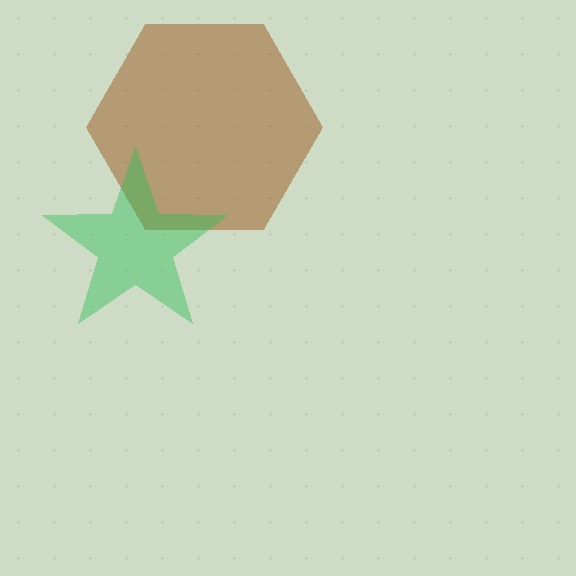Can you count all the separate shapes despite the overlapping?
Yes, there are 2 separate shapes.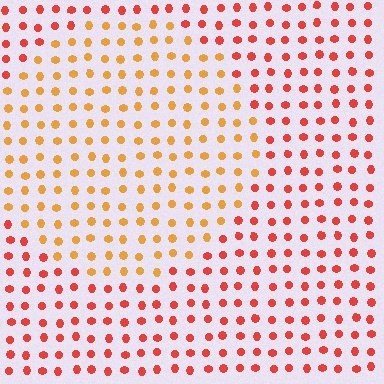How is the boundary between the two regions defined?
The boundary is defined purely by a slight shift in hue (about 34 degrees). Spacing, size, and orientation are identical on both sides.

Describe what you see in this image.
The image is filled with small red elements in a uniform arrangement. A circle-shaped region is visible where the elements are tinted to a slightly different hue, forming a subtle color boundary.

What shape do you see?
I see a circle.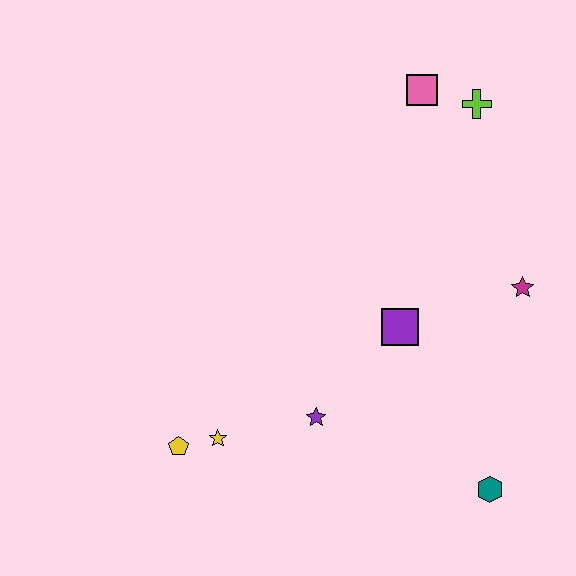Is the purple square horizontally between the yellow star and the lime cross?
Yes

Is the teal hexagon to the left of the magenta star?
Yes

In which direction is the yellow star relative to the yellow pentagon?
The yellow star is to the right of the yellow pentagon.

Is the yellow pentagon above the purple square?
No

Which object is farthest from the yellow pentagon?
The lime cross is farthest from the yellow pentagon.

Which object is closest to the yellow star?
The yellow pentagon is closest to the yellow star.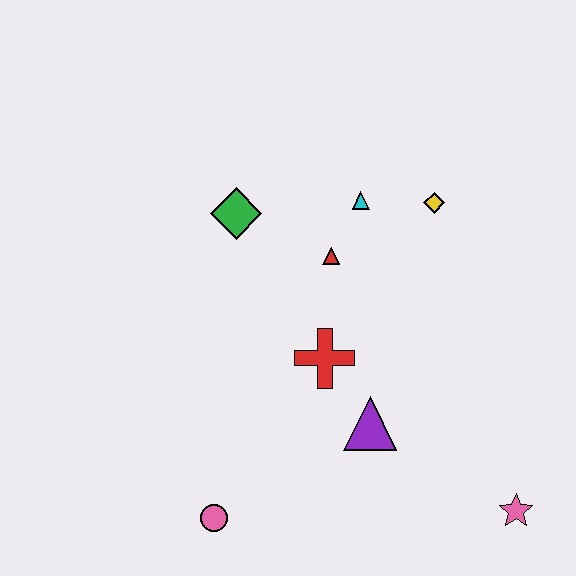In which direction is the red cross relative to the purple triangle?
The red cross is above the purple triangle.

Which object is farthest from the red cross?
The pink star is farthest from the red cross.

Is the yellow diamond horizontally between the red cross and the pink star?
Yes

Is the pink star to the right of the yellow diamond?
Yes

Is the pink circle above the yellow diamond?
No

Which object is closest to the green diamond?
The red triangle is closest to the green diamond.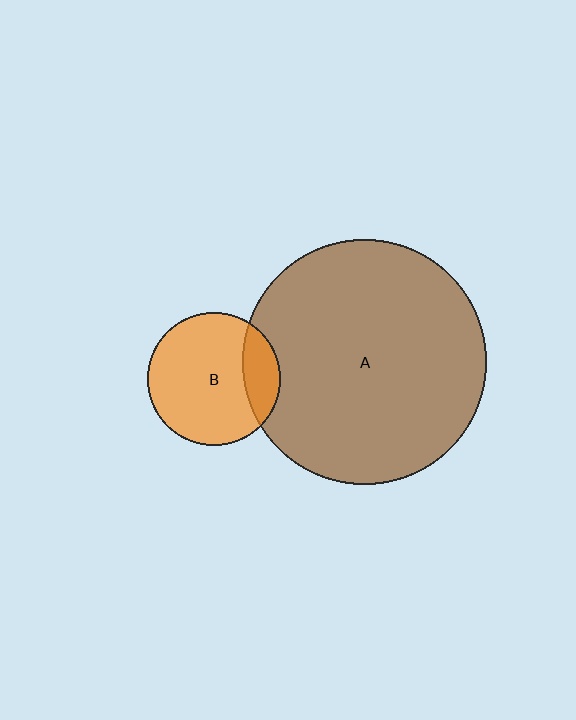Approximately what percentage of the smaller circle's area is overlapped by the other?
Approximately 20%.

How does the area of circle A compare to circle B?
Approximately 3.4 times.